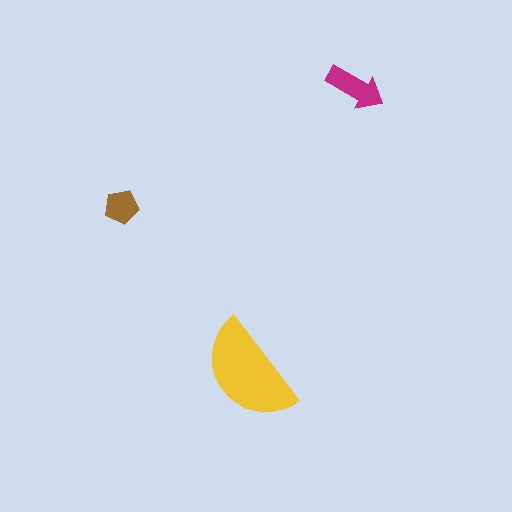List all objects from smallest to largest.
The brown pentagon, the magenta arrow, the yellow semicircle.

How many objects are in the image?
There are 3 objects in the image.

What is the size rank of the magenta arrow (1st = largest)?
2nd.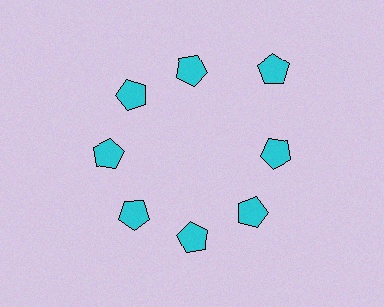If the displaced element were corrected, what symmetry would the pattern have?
It would have 8-fold rotational symmetry — the pattern would map onto itself every 45 degrees.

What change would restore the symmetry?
The symmetry would be restored by moving it inward, back onto the ring so that all 8 pentagons sit at equal angles and equal distance from the center.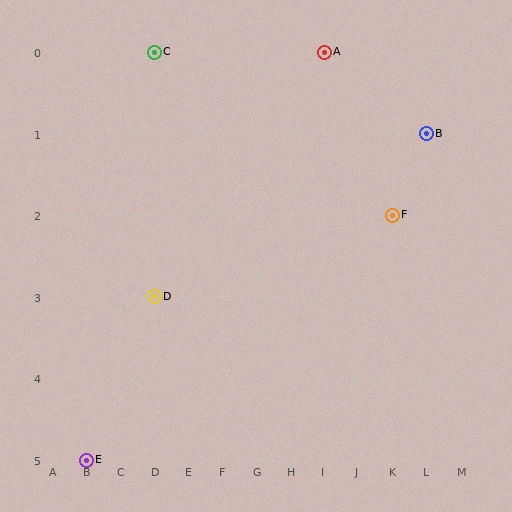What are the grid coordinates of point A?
Point A is at grid coordinates (I, 0).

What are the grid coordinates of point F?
Point F is at grid coordinates (K, 2).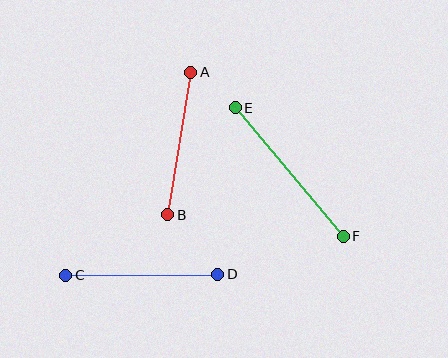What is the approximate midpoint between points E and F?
The midpoint is at approximately (289, 172) pixels.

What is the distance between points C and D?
The distance is approximately 152 pixels.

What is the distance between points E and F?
The distance is approximately 168 pixels.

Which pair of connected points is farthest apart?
Points E and F are farthest apart.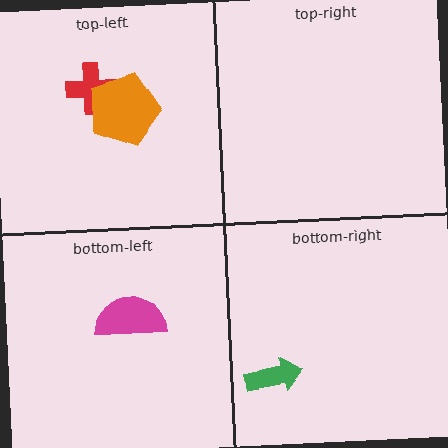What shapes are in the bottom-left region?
The magenta semicircle.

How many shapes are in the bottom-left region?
1.